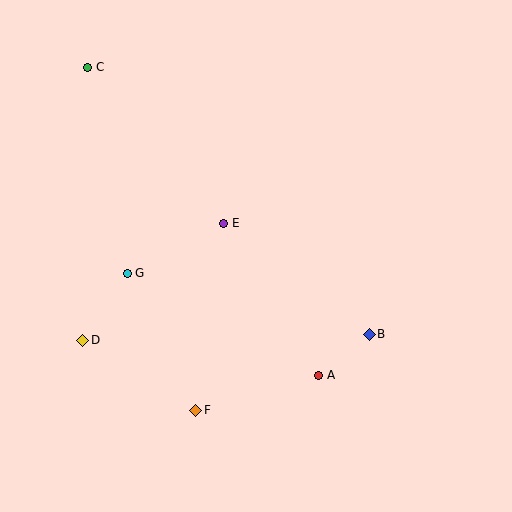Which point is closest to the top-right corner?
Point B is closest to the top-right corner.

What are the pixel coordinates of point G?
Point G is at (127, 273).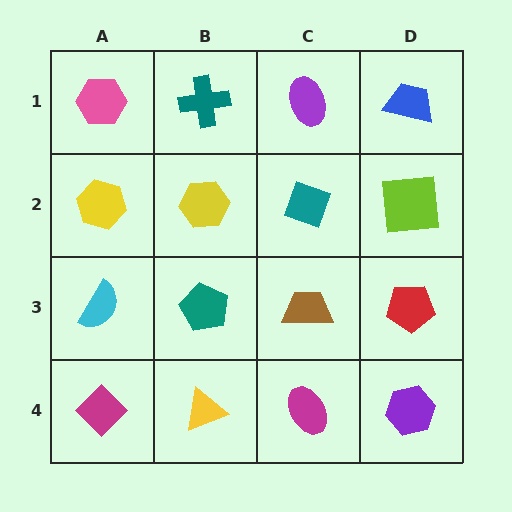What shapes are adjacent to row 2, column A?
A pink hexagon (row 1, column A), a cyan semicircle (row 3, column A), a yellow hexagon (row 2, column B).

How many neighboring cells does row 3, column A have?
3.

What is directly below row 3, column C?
A magenta ellipse.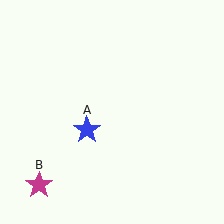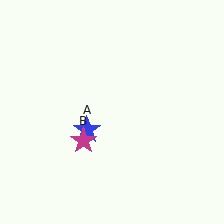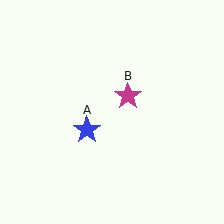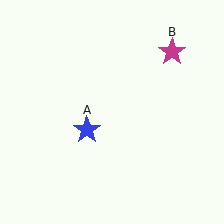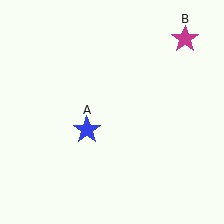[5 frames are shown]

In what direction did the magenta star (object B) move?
The magenta star (object B) moved up and to the right.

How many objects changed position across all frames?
1 object changed position: magenta star (object B).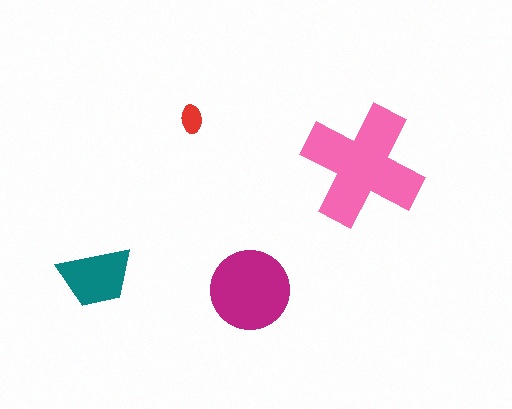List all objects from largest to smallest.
The pink cross, the magenta circle, the teal trapezoid, the red ellipse.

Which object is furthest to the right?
The pink cross is rightmost.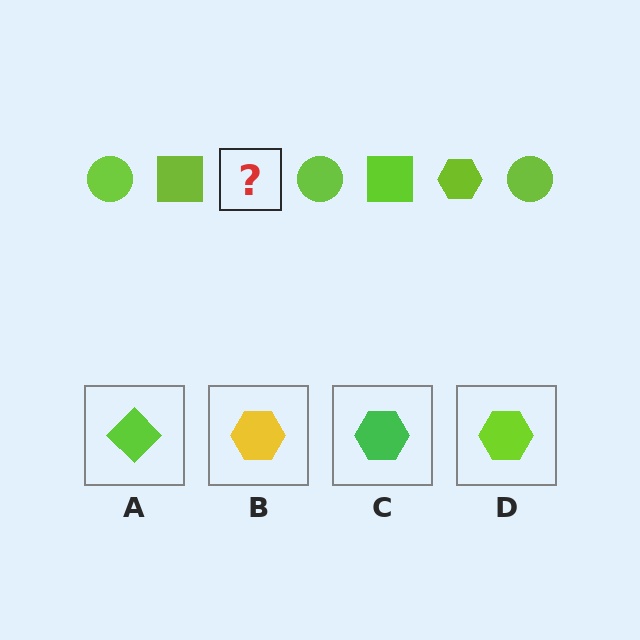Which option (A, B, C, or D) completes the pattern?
D.